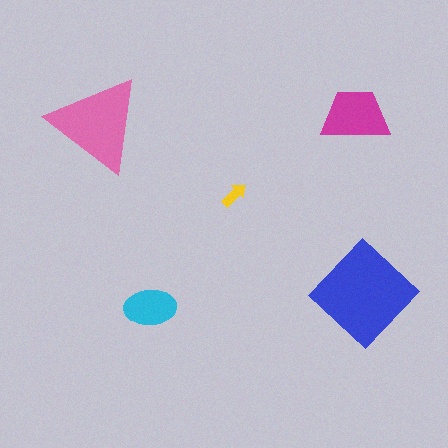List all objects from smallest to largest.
The yellow arrow, the cyan ellipse, the magenta trapezoid, the pink triangle, the blue diamond.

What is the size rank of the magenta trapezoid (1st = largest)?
3rd.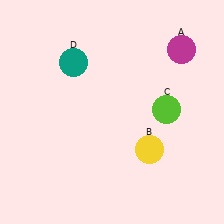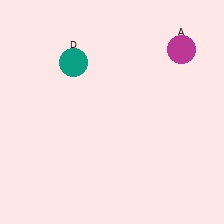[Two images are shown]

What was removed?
The lime circle (C), the yellow circle (B) were removed in Image 2.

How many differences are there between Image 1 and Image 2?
There are 2 differences between the two images.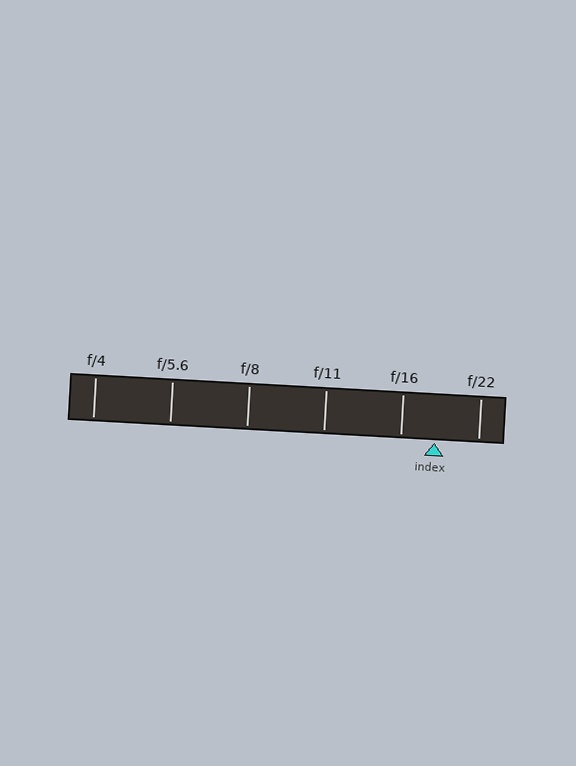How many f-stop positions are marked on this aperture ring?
There are 6 f-stop positions marked.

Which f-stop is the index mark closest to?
The index mark is closest to f/16.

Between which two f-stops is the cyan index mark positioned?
The index mark is between f/16 and f/22.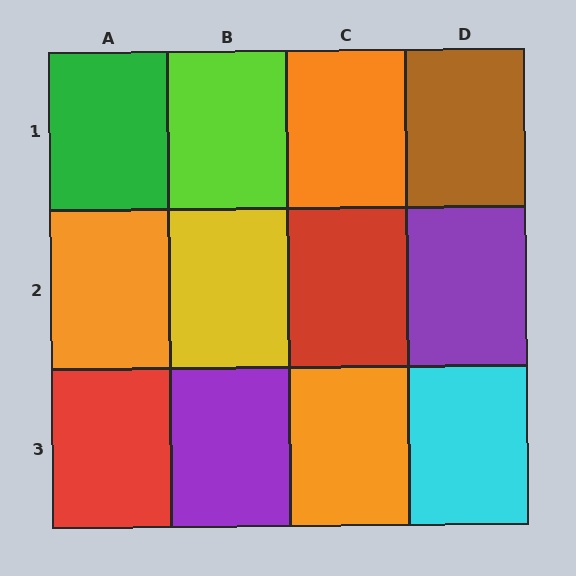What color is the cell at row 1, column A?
Green.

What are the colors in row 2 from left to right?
Orange, yellow, red, purple.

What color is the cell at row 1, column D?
Brown.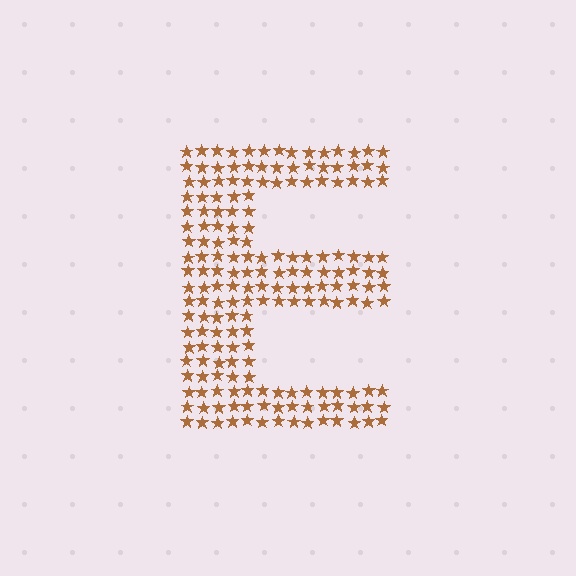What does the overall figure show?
The overall figure shows the letter E.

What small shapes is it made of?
It is made of small stars.